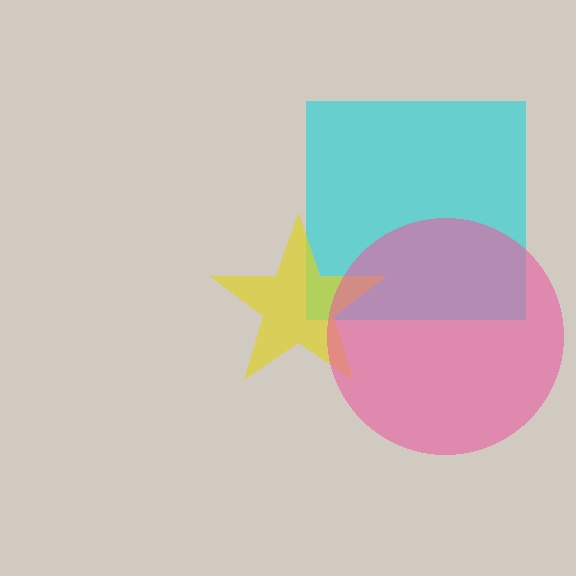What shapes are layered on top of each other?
The layered shapes are: a cyan square, a yellow star, a pink circle.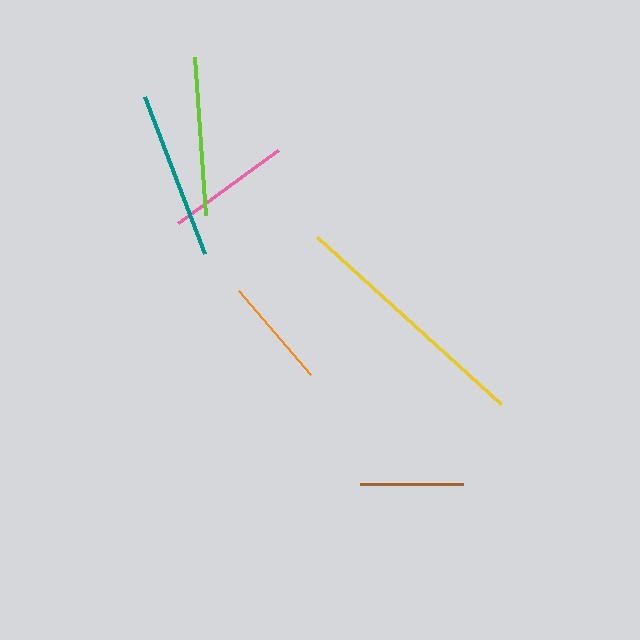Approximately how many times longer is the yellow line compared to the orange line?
The yellow line is approximately 2.2 times the length of the orange line.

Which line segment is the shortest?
The brown line is the shortest at approximately 103 pixels.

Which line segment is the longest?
The yellow line is the longest at approximately 249 pixels.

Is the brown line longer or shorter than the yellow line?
The yellow line is longer than the brown line.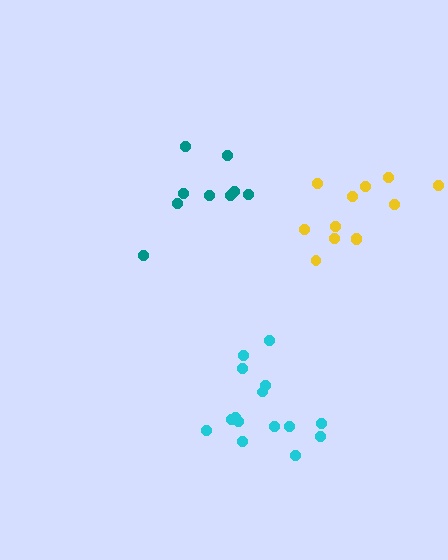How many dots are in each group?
Group 1: 15 dots, Group 2: 9 dots, Group 3: 12 dots (36 total).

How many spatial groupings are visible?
There are 3 spatial groupings.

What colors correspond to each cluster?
The clusters are colored: cyan, teal, yellow.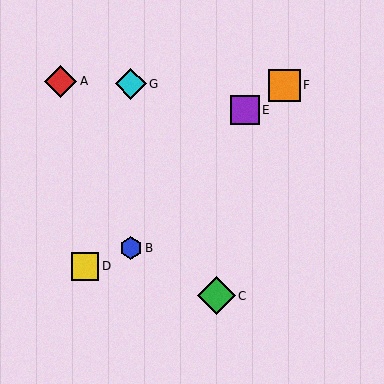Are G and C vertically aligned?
No, G is at x≈131 and C is at x≈216.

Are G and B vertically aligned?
Yes, both are at x≈131.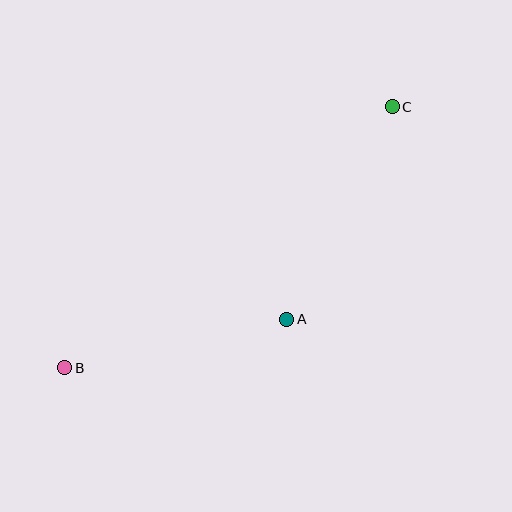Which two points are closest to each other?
Points A and B are closest to each other.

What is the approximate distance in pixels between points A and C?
The distance between A and C is approximately 237 pixels.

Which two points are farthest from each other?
Points B and C are farthest from each other.